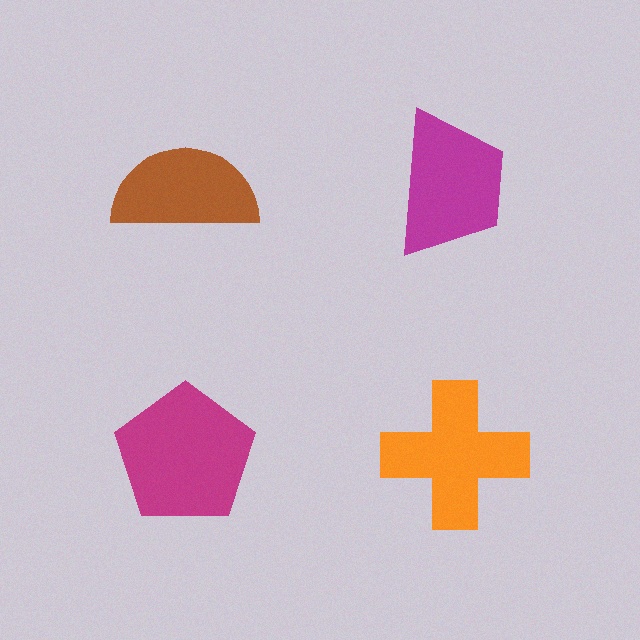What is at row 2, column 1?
A magenta pentagon.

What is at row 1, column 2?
A magenta trapezoid.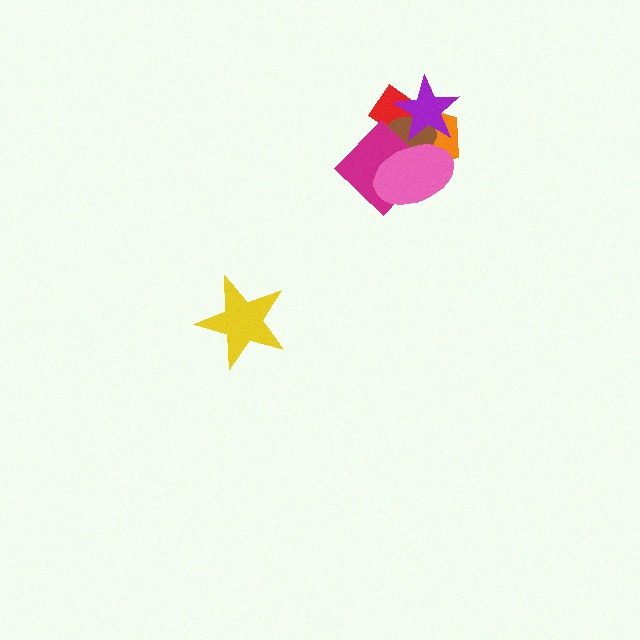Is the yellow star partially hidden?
No, no other shape covers it.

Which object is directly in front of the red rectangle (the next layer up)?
The brown ellipse is directly in front of the red rectangle.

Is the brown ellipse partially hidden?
Yes, it is partially covered by another shape.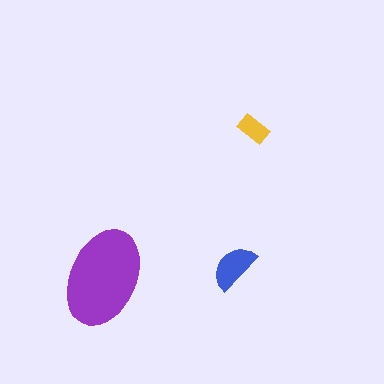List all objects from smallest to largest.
The yellow rectangle, the blue semicircle, the purple ellipse.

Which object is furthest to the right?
The yellow rectangle is rightmost.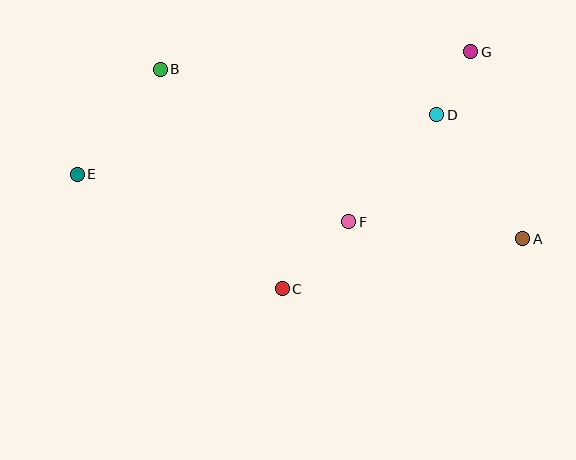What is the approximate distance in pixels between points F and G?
The distance between F and G is approximately 209 pixels.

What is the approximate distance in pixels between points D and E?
The distance between D and E is approximately 364 pixels.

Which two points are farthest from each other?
Points A and E are farthest from each other.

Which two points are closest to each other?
Points D and G are closest to each other.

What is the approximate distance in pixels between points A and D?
The distance between A and D is approximately 151 pixels.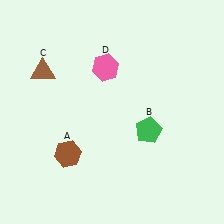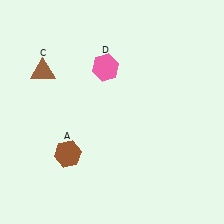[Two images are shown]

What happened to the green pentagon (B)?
The green pentagon (B) was removed in Image 2. It was in the bottom-right area of Image 1.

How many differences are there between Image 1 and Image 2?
There is 1 difference between the two images.